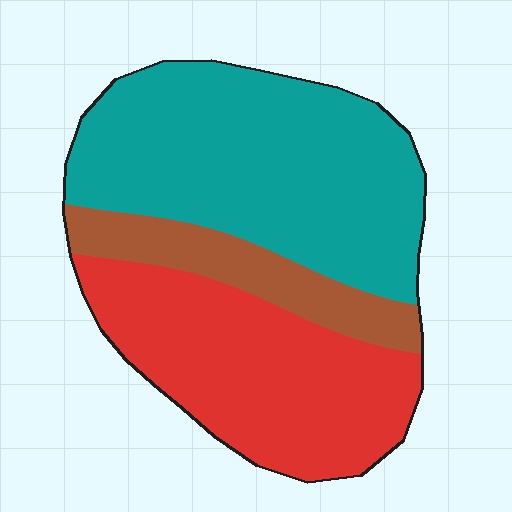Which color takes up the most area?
Teal, at roughly 50%.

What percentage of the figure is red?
Red takes up about three eighths (3/8) of the figure.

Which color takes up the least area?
Brown, at roughly 15%.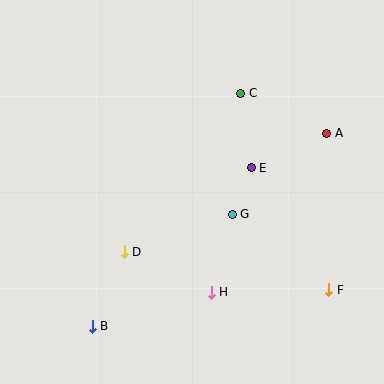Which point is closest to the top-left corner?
Point C is closest to the top-left corner.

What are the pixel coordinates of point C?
Point C is at (241, 93).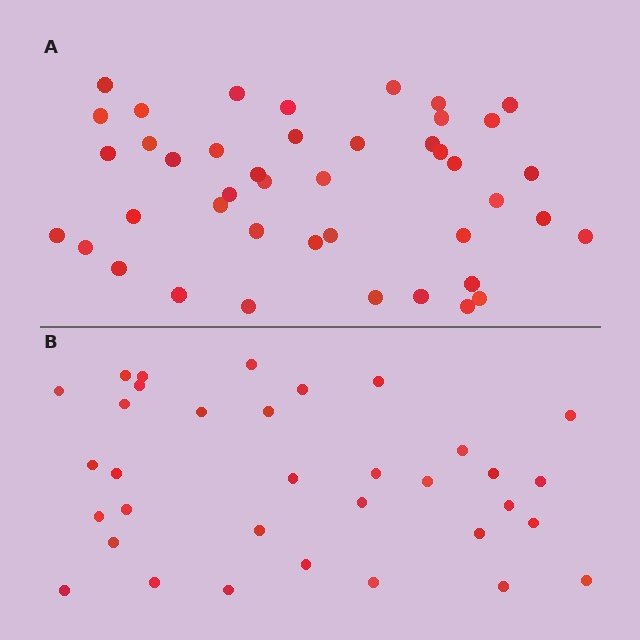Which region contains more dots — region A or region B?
Region A (the top region) has more dots.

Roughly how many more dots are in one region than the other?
Region A has roughly 8 or so more dots than region B.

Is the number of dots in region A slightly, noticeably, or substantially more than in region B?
Region A has noticeably more, but not dramatically so. The ratio is roughly 1.3 to 1.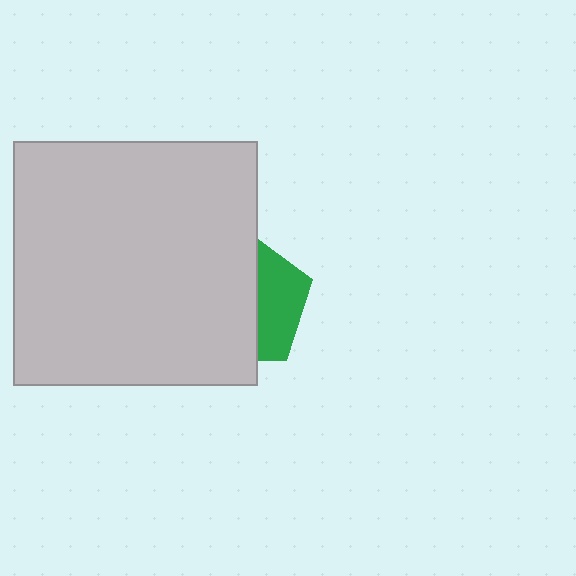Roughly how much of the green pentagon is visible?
A small part of it is visible (roughly 36%).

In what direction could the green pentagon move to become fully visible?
The green pentagon could move right. That would shift it out from behind the light gray square entirely.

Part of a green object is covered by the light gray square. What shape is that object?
It is a pentagon.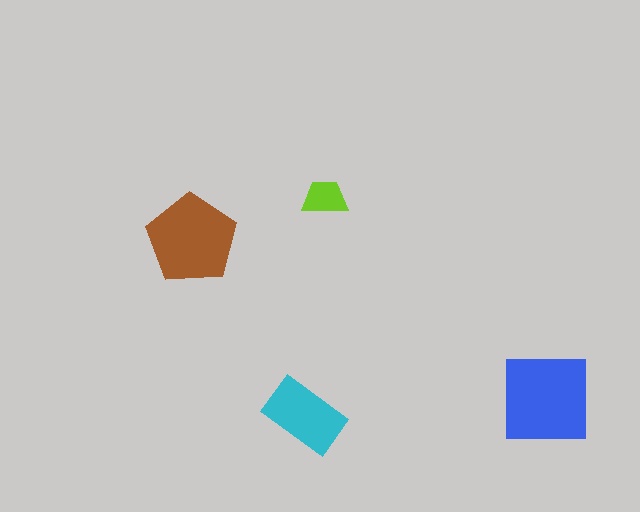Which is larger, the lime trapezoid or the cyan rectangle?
The cyan rectangle.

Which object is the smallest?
The lime trapezoid.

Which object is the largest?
The blue square.